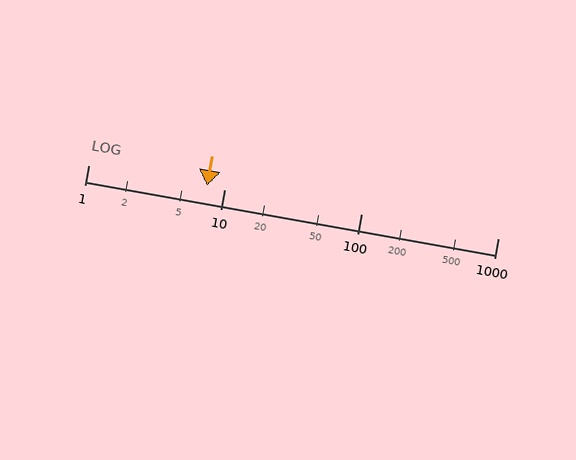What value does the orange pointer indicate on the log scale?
The pointer indicates approximately 7.4.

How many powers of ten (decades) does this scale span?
The scale spans 3 decades, from 1 to 1000.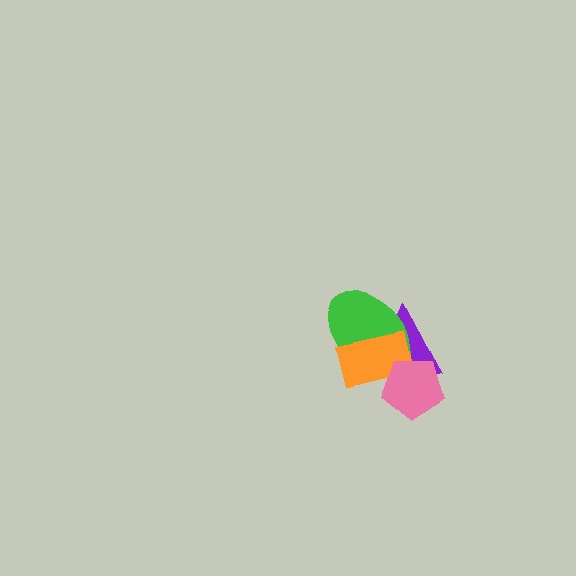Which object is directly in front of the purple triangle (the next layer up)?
The green ellipse is directly in front of the purple triangle.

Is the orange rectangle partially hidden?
Yes, it is partially covered by another shape.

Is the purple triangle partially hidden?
Yes, it is partially covered by another shape.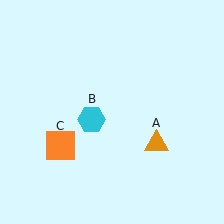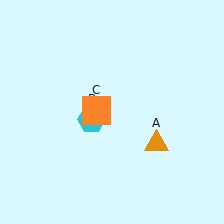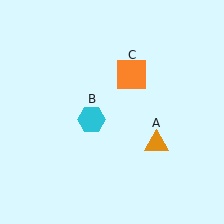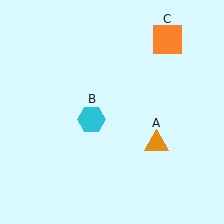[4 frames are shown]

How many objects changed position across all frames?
1 object changed position: orange square (object C).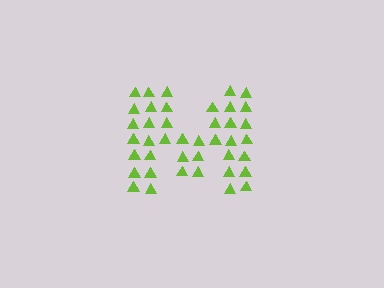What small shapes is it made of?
It is made of small triangles.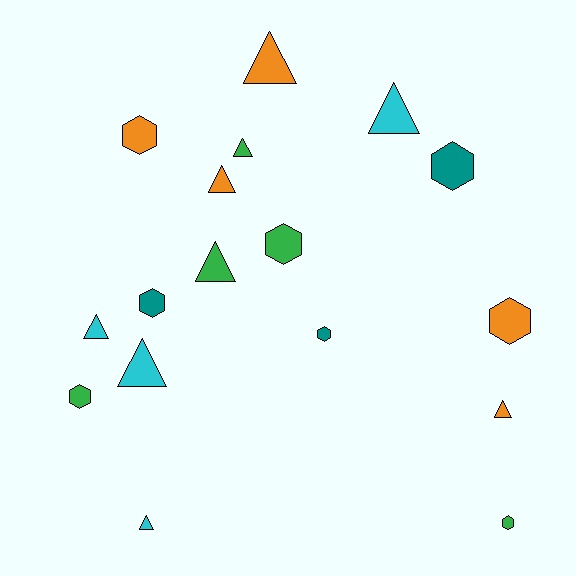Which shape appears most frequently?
Triangle, with 9 objects.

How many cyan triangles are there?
There are 4 cyan triangles.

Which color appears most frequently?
Orange, with 5 objects.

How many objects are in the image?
There are 17 objects.